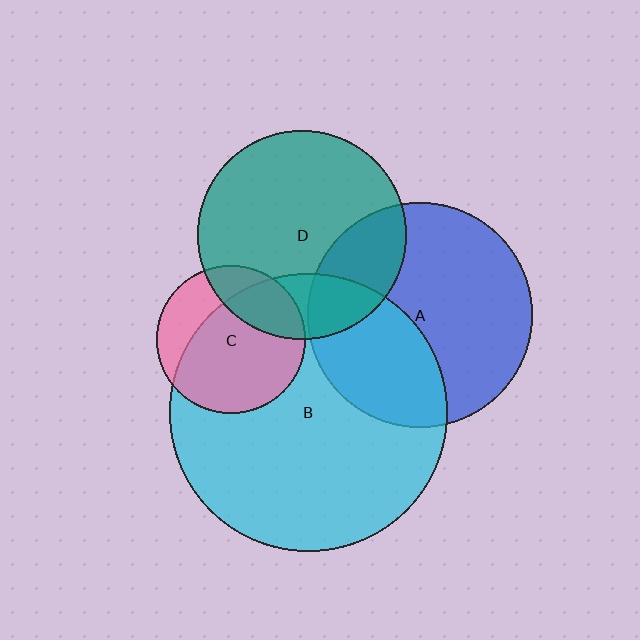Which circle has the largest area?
Circle B (cyan).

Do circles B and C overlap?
Yes.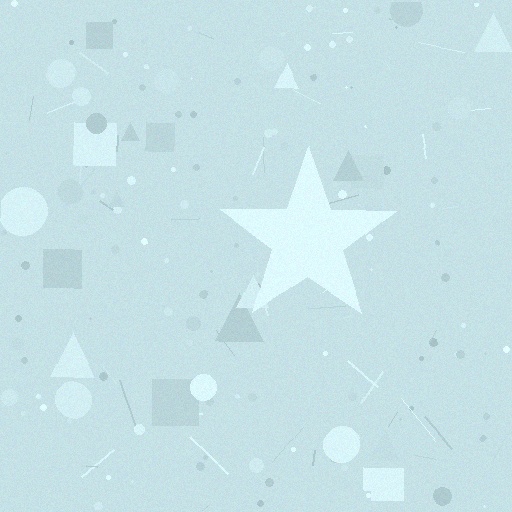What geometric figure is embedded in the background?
A star is embedded in the background.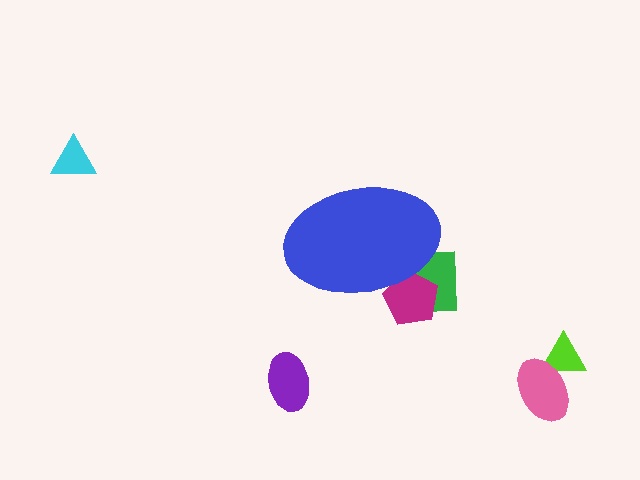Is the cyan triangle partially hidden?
No, the cyan triangle is fully visible.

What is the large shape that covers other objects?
A blue ellipse.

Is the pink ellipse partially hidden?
No, the pink ellipse is fully visible.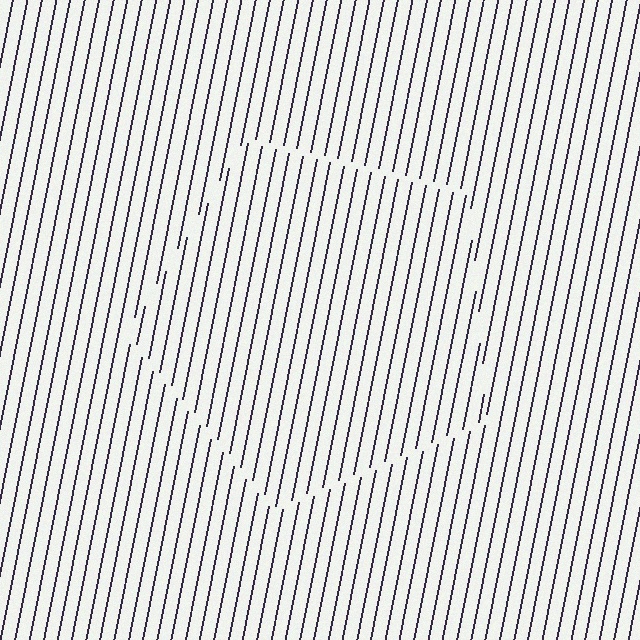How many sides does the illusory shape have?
5 sides — the line-ends trace a pentagon.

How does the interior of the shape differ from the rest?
The interior of the shape contains the same grating, shifted by half a period — the contour is defined by the phase discontinuity where line-ends from the inner and outer gratings abut.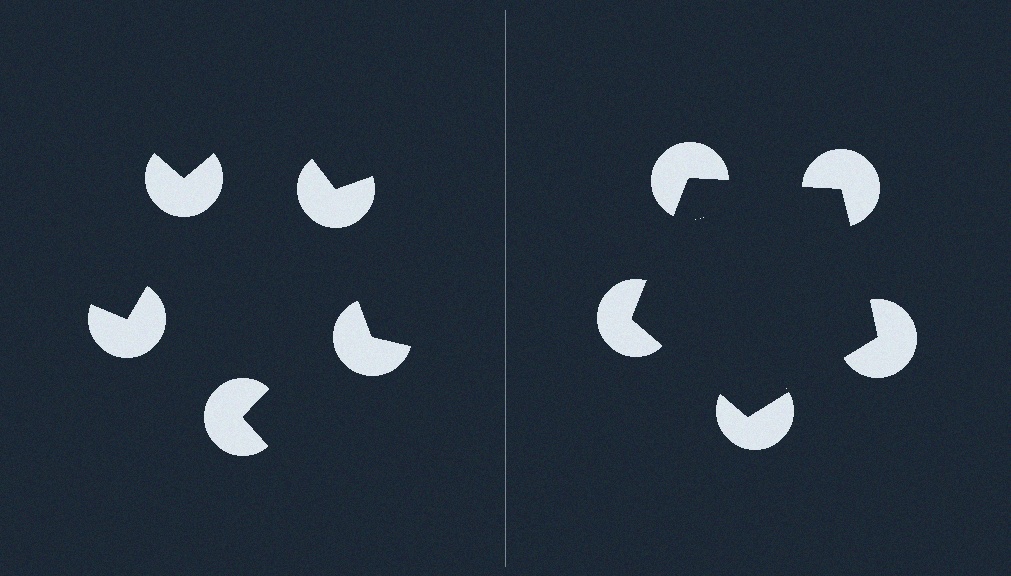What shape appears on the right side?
An illusory pentagon.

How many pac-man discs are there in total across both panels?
10 — 5 on each side.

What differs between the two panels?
The pac-man discs are positioned identically on both sides; only the wedge orientations differ. On the right they align to a pentagon; on the left they are misaligned.